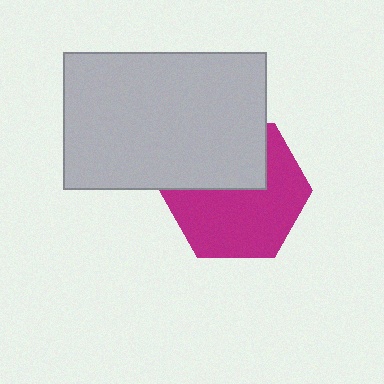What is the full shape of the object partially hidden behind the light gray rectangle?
The partially hidden object is a magenta hexagon.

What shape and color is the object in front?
The object in front is a light gray rectangle.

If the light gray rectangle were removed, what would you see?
You would see the complete magenta hexagon.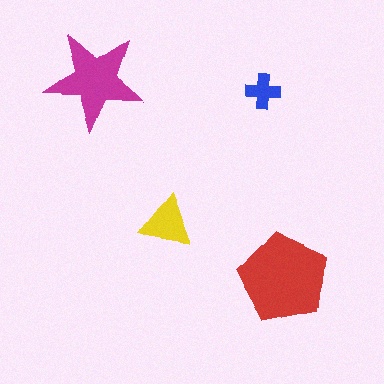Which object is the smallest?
The blue cross.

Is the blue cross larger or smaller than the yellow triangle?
Smaller.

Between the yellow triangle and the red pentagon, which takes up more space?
The red pentagon.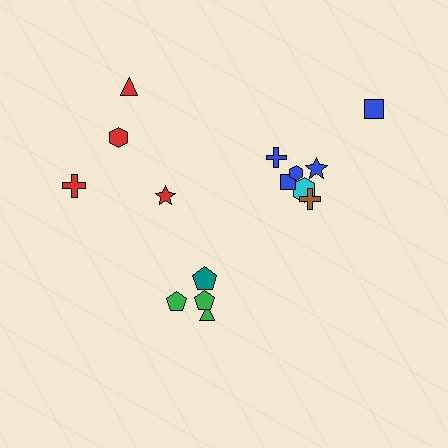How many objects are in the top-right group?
There are 7 objects.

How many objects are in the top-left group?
There are 4 objects.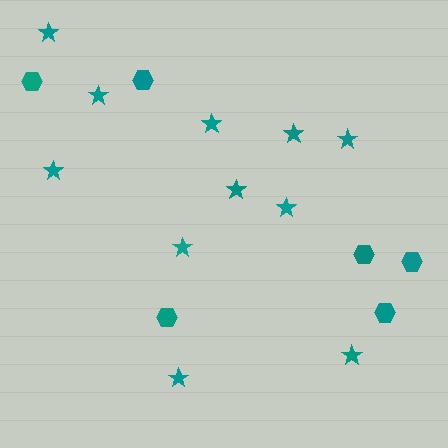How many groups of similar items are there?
There are 2 groups: one group of hexagons (6) and one group of stars (11).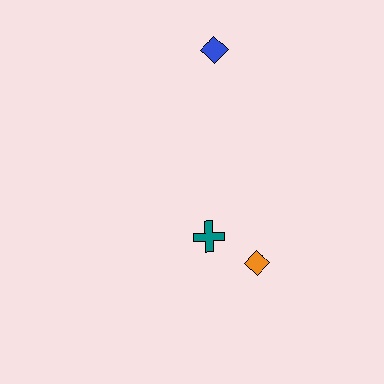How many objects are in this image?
There are 3 objects.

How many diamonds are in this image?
There are 2 diamonds.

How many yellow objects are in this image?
There are no yellow objects.